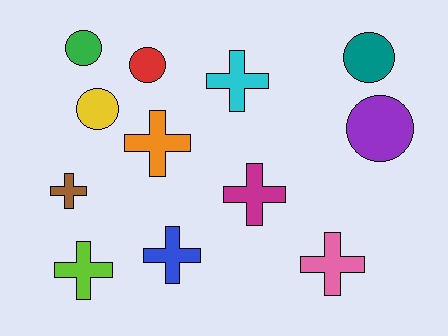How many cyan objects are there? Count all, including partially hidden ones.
There is 1 cyan object.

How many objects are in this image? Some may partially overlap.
There are 12 objects.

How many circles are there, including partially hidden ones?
There are 5 circles.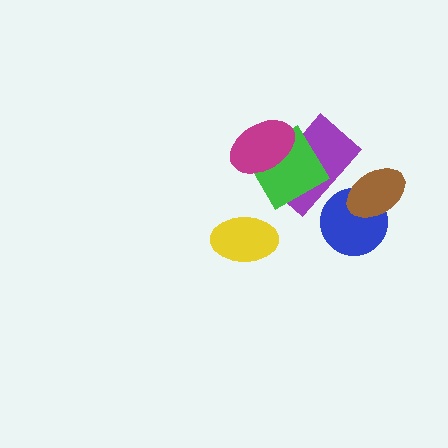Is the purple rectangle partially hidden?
Yes, it is partially covered by another shape.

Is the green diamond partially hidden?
Yes, it is partially covered by another shape.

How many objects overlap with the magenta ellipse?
2 objects overlap with the magenta ellipse.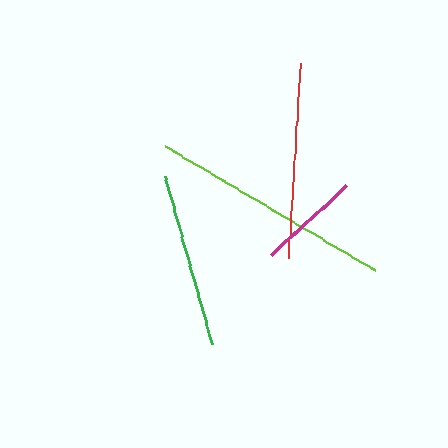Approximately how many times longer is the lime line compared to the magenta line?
The lime line is approximately 2.4 times the length of the magenta line.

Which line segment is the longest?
The lime line is the longest at approximately 244 pixels.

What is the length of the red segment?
The red segment is approximately 196 pixels long.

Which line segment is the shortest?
The magenta line is the shortest at approximately 102 pixels.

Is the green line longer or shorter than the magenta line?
The green line is longer than the magenta line.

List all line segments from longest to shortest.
From longest to shortest: lime, red, green, magenta.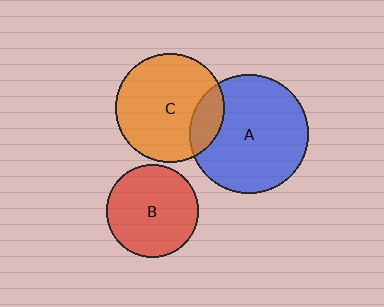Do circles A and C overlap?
Yes.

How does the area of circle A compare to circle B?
Approximately 1.7 times.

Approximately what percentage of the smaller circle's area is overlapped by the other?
Approximately 20%.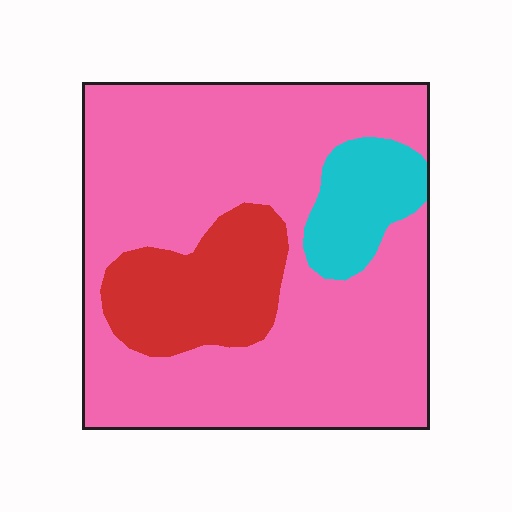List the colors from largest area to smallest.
From largest to smallest: pink, red, cyan.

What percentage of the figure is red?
Red covers roughly 15% of the figure.